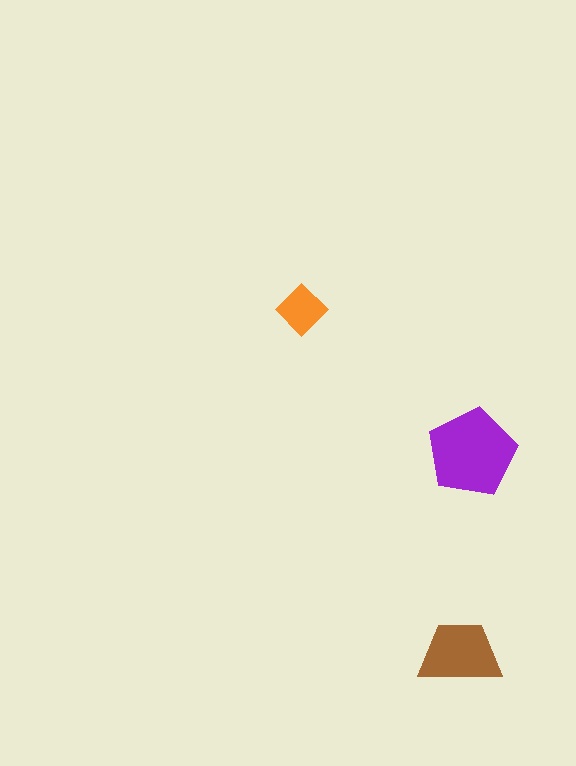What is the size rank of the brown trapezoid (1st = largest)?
2nd.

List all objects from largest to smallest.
The purple pentagon, the brown trapezoid, the orange diamond.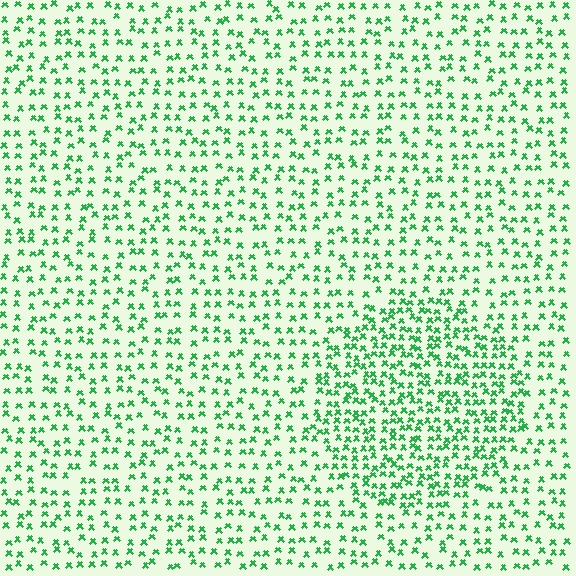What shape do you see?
I see a circle.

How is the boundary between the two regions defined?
The boundary is defined by a change in element density (approximately 1.8x ratio). All elements are the same color, size, and shape.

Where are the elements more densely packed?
The elements are more densely packed inside the circle boundary.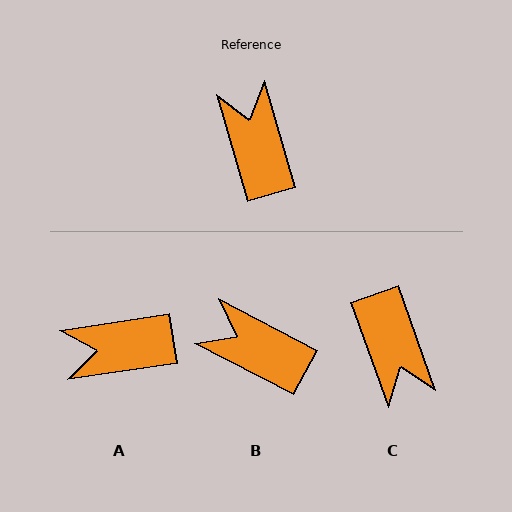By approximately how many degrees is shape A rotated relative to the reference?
Approximately 82 degrees counter-clockwise.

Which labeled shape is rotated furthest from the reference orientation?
C, about 176 degrees away.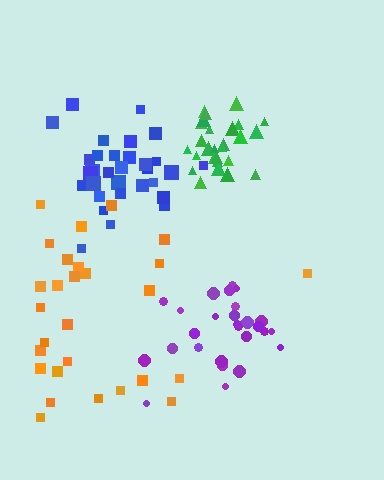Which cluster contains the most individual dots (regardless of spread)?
Blue (31).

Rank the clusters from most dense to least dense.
green, blue, purple, orange.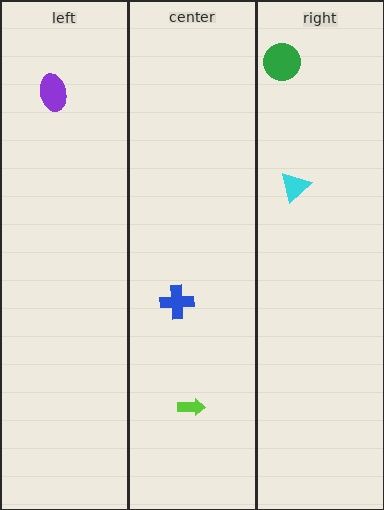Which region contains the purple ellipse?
The left region.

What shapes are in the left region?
The purple ellipse.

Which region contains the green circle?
The right region.